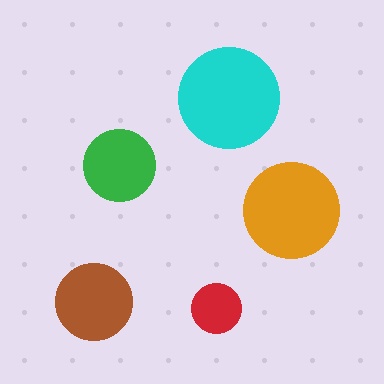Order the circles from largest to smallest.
the cyan one, the orange one, the brown one, the green one, the red one.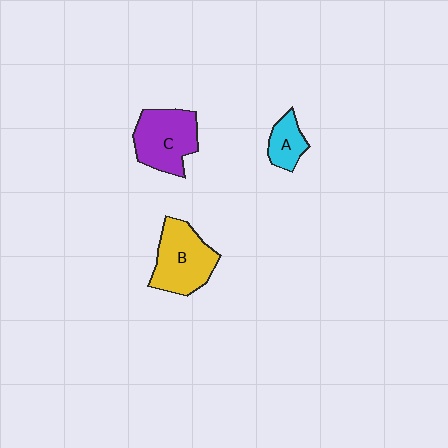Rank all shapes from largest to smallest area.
From largest to smallest: B (yellow), C (purple), A (cyan).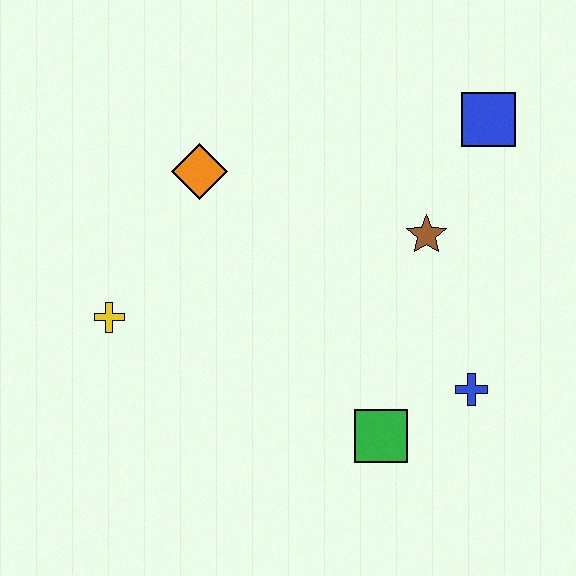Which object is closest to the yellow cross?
The orange diamond is closest to the yellow cross.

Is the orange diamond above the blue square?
No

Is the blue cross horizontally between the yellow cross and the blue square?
Yes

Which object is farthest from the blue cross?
The yellow cross is farthest from the blue cross.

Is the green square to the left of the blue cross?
Yes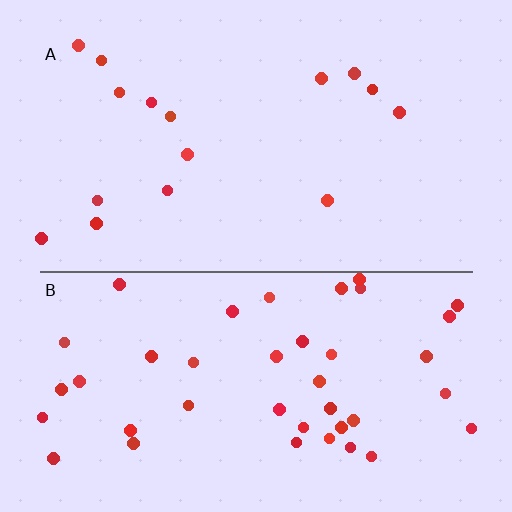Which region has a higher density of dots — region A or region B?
B (the bottom).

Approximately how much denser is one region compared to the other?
Approximately 2.6× — region B over region A.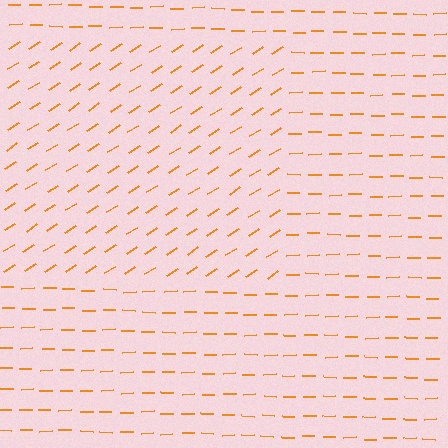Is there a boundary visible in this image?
Yes, there is a texture boundary formed by a change in line orientation.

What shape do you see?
I see a rectangle.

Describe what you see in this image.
The image is filled with small orange line segments. A rectangle region in the image has lines oriented differently from the surrounding lines, creating a visible texture boundary.